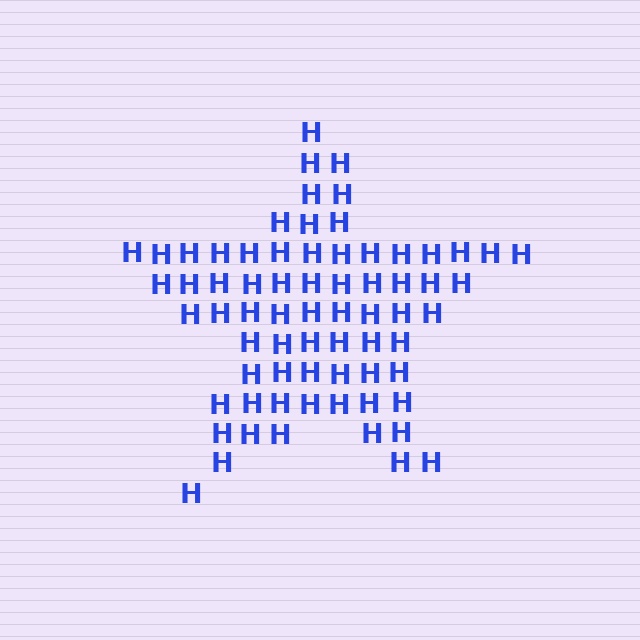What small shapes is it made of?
It is made of small letter H's.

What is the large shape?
The large shape is a star.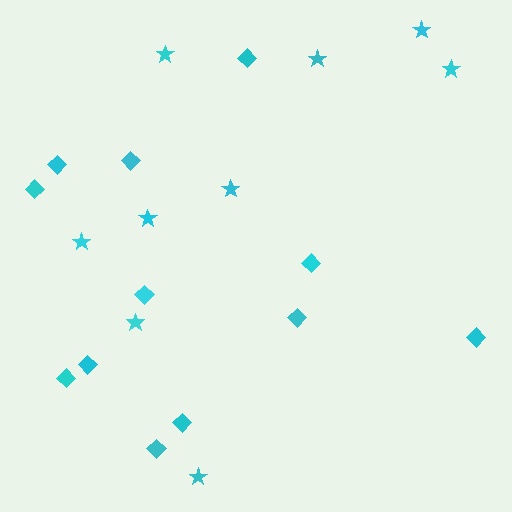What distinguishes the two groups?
There are 2 groups: one group of diamonds (12) and one group of stars (9).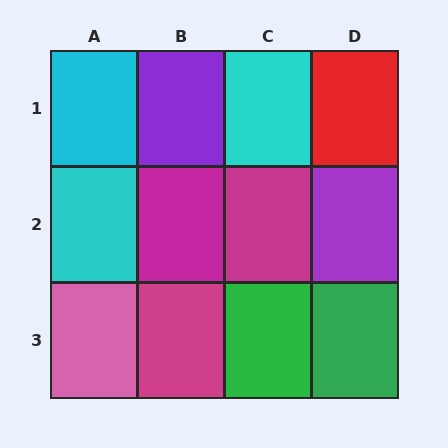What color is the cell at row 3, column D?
Green.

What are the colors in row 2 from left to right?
Cyan, magenta, magenta, purple.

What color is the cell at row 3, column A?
Pink.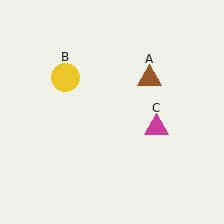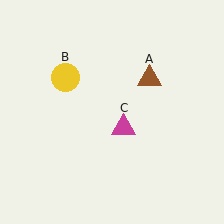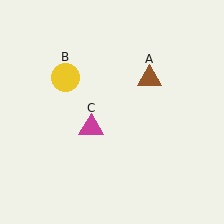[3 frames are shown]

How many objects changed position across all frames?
1 object changed position: magenta triangle (object C).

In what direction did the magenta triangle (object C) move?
The magenta triangle (object C) moved left.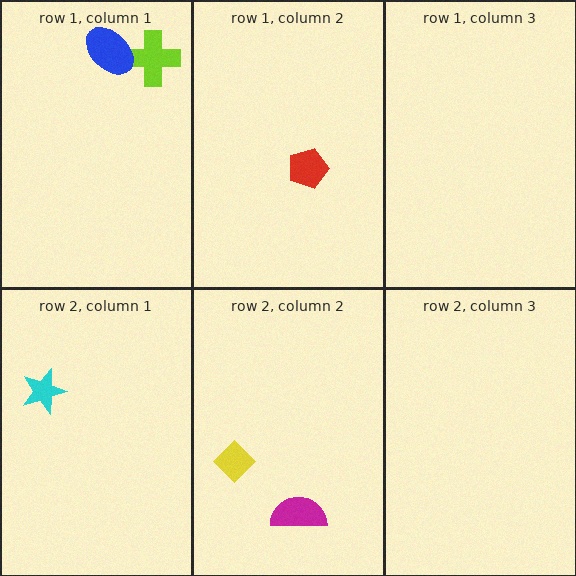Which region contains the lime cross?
The row 1, column 1 region.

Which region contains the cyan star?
The row 2, column 1 region.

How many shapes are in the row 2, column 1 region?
1.